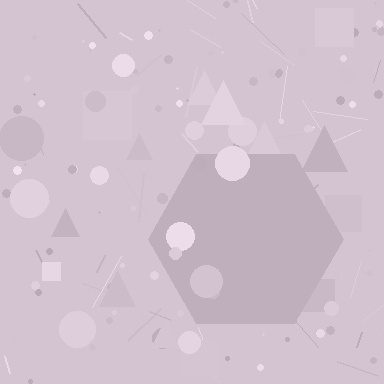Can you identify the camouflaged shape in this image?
The camouflaged shape is a hexagon.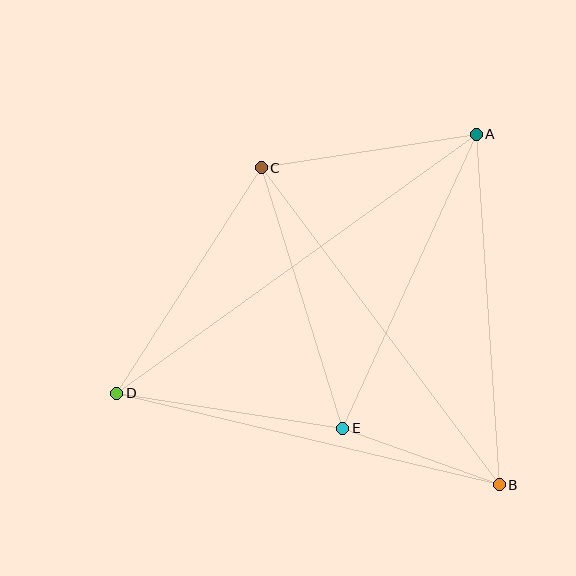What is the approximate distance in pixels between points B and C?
The distance between B and C is approximately 397 pixels.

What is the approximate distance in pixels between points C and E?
The distance between C and E is approximately 273 pixels.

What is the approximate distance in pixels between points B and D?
The distance between B and D is approximately 393 pixels.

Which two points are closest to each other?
Points B and E are closest to each other.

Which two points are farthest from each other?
Points A and D are farthest from each other.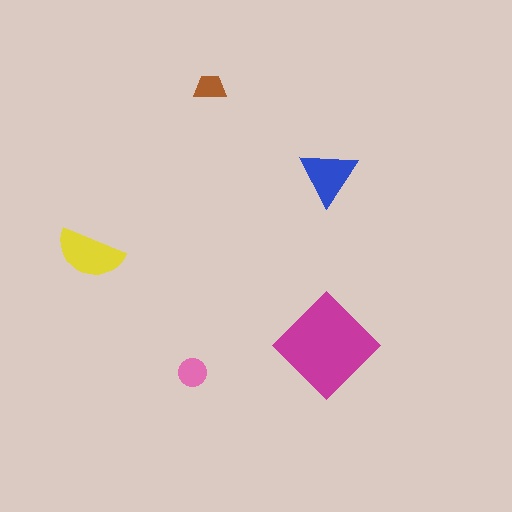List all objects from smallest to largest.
The brown trapezoid, the pink circle, the blue triangle, the yellow semicircle, the magenta diamond.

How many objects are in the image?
There are 5 objects in the image.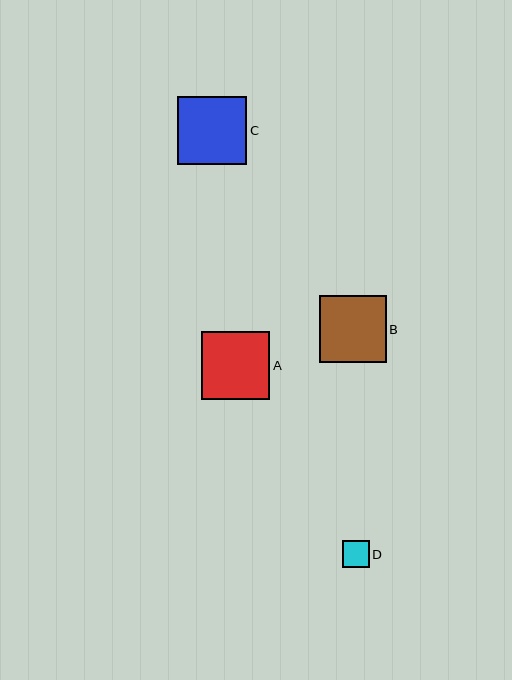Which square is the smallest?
Square D is the smallest with a size of approximately 26 pixels.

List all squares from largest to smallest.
From largest to smallest: C, A, B, D.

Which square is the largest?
Square C is the largest with a size of approximately 69 pixels.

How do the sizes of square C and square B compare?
Square C and square B are approximately the same size.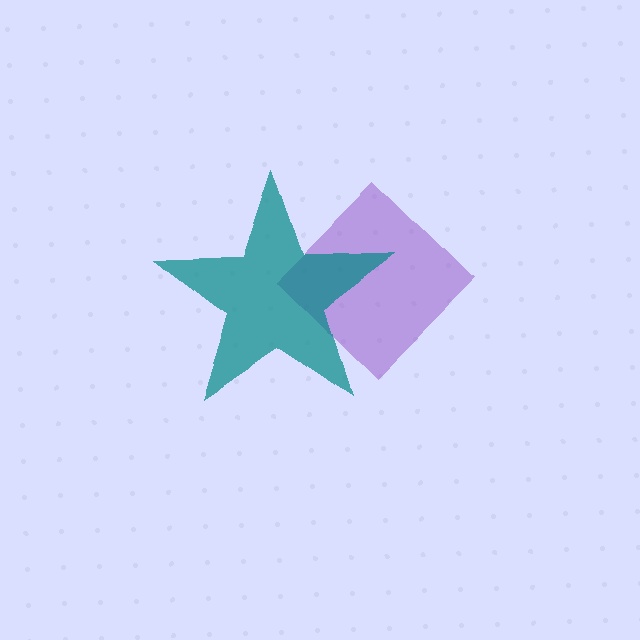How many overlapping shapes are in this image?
There are 2 overlapping shapes in the image.